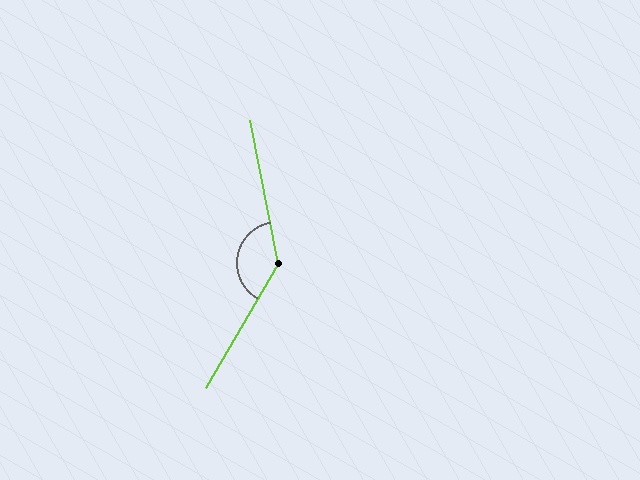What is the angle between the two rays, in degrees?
Approximately 139 degrees.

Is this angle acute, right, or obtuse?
It is obtuse.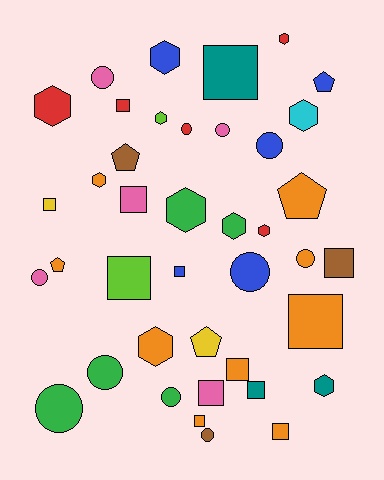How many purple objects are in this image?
There are no purple objects.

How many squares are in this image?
There are 13 squares.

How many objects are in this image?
There are 40 objects.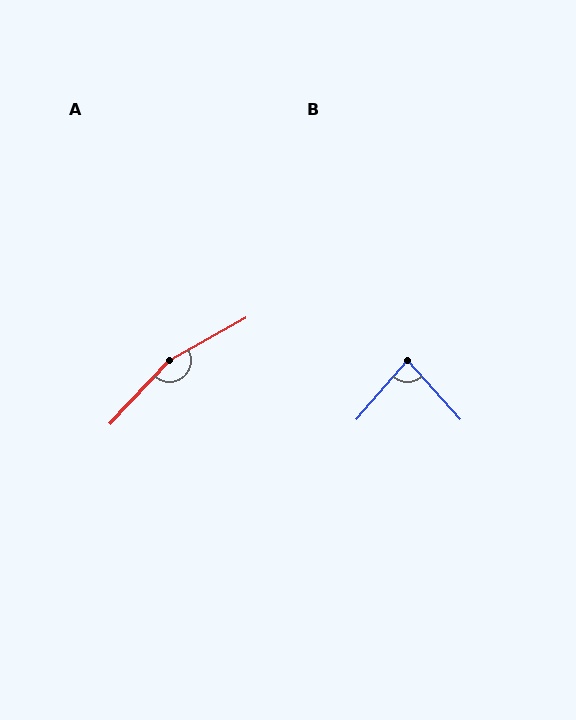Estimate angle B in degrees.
Approximately 83 degrees.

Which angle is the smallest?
B, at approximately 83 degrees.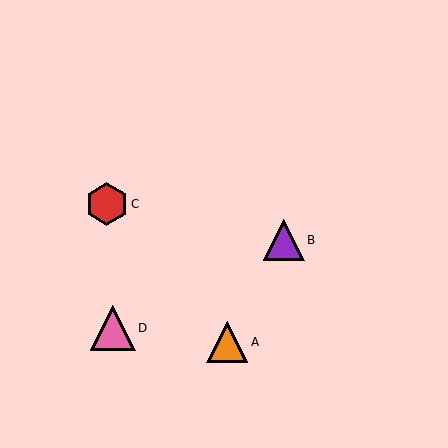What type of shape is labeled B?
Shape B is a purple triangle.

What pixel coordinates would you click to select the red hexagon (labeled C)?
Click at (107, 204) to select the red hexagon C.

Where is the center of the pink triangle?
The center of the pink triangle is at (113, 328).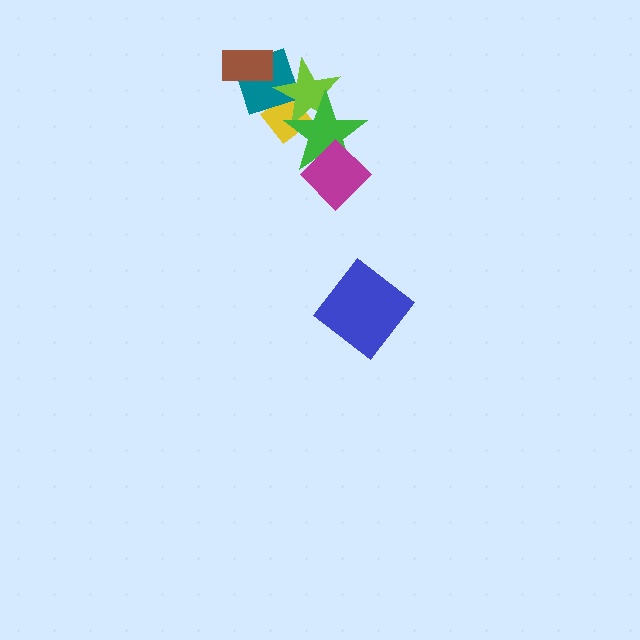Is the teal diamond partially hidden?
Yes, it is partially covered by another shape.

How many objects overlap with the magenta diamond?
1 object overlaps with the magenta diamond.